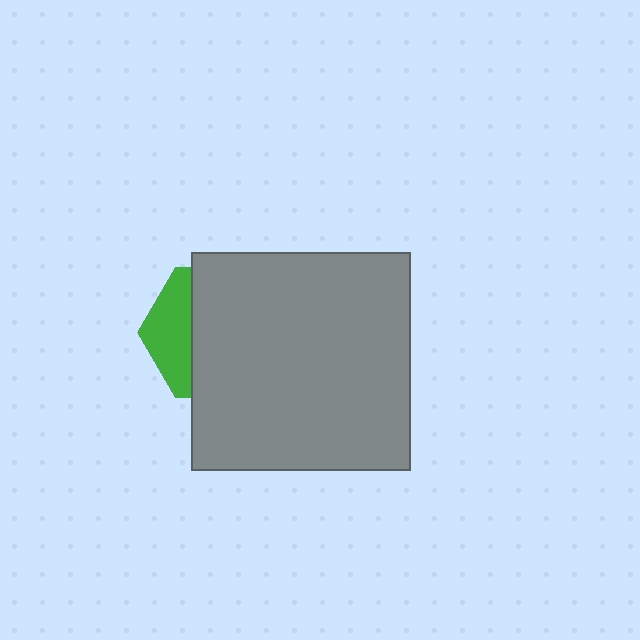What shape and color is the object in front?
The object in front is a gray square.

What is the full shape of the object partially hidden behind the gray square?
The partially hidden object is a green hexagon.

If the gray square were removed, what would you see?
You would see the complete green hexagon.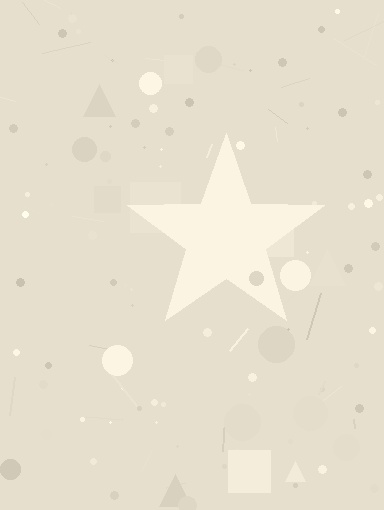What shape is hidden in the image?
A star is hidden in the image.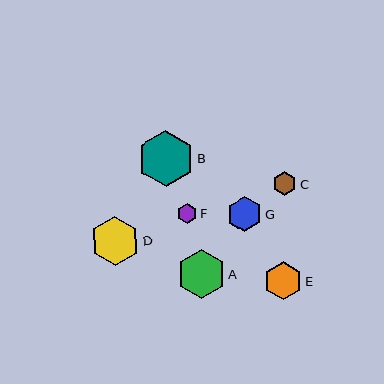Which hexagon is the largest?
Hexagon B is the largest with a size of approximately 56 pixels.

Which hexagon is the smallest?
Hexagon F is the smallest with a size of approximately 21 pixels.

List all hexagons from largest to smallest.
From largest to smallest: B, D, A, E, G, C, F.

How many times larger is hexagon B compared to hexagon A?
Hexagon B is approximately 1.2 times the size of hexagon A.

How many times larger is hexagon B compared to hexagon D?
Hexagon B is approximately 1.1 times the size of hexagon D.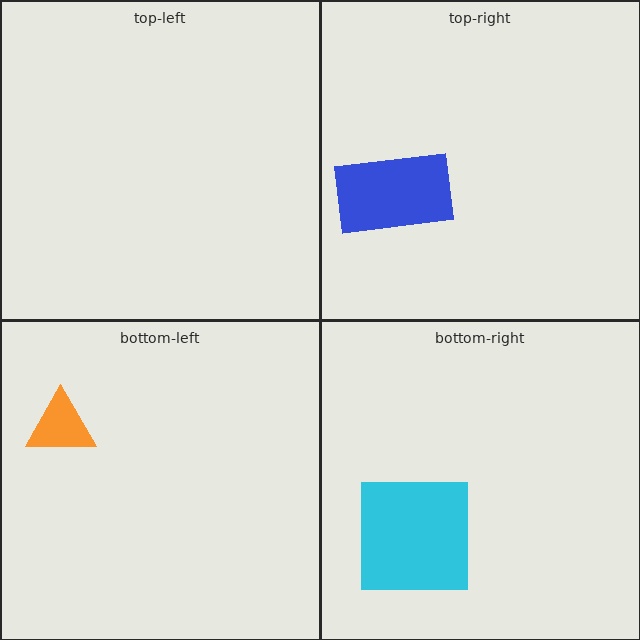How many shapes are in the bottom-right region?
1.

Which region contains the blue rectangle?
The top-right region.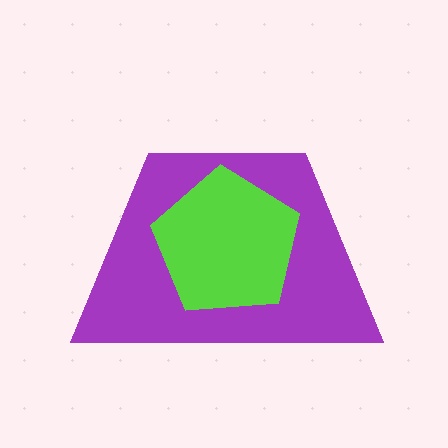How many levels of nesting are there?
2.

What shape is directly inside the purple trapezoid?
The lime pentagon.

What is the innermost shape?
The lime pentagon.